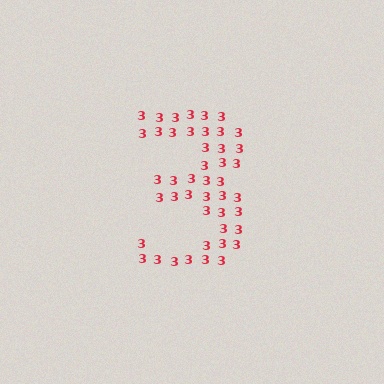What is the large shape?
The large shape is the digit 3.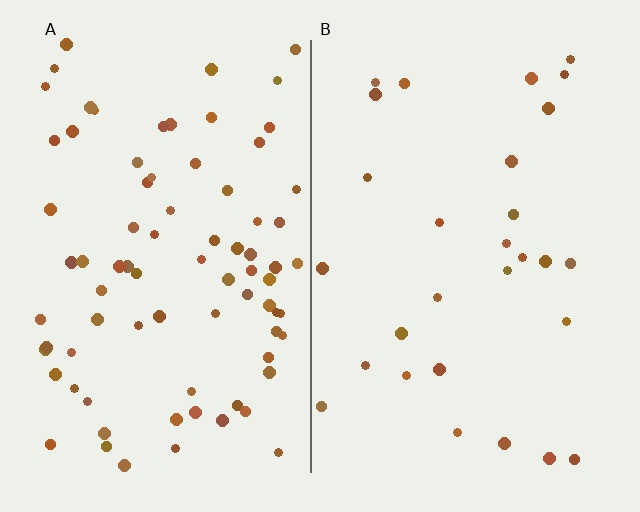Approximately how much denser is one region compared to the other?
Approximately 2.8× — region A over region B.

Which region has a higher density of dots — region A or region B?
A (the left).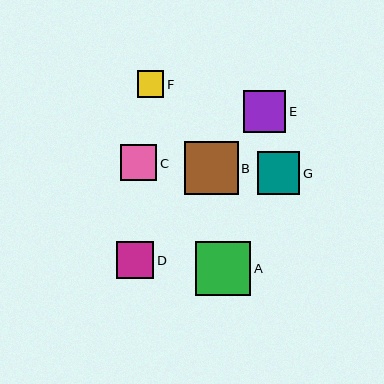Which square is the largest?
Square A is the largest with a size of approximately 55 pixels.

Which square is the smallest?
Square F is the smallest with a size of approximately 27 pixels.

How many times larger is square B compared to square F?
Square B is approximately 2.0 times the size of square F.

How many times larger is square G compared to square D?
Square G is approximately 1.2 times the size of square D.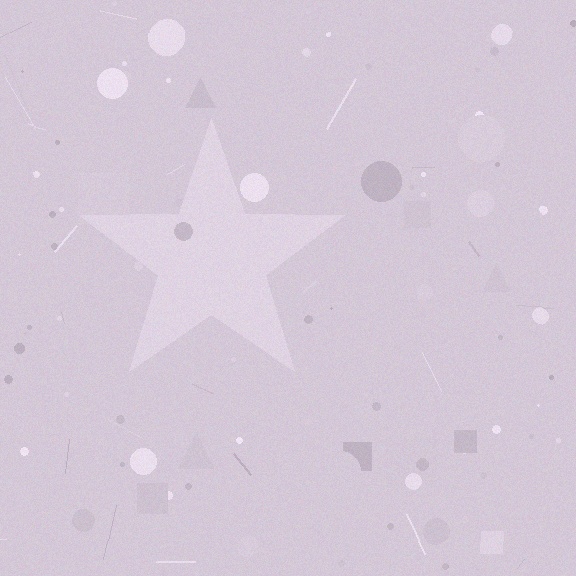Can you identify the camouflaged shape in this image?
The camouflaged shape is a star.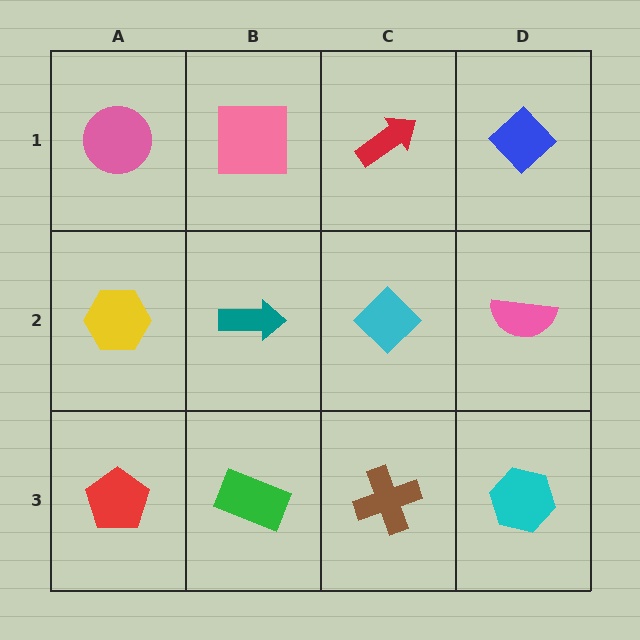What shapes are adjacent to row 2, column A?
A pink circle (row 1, column A), a red pentagon (row 3, column A), a teal arrow (row 2, column B).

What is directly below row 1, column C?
A cyan diamond.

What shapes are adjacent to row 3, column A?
A yellow hexagon (row 2, column A), a green rectangle (row 3, column B).